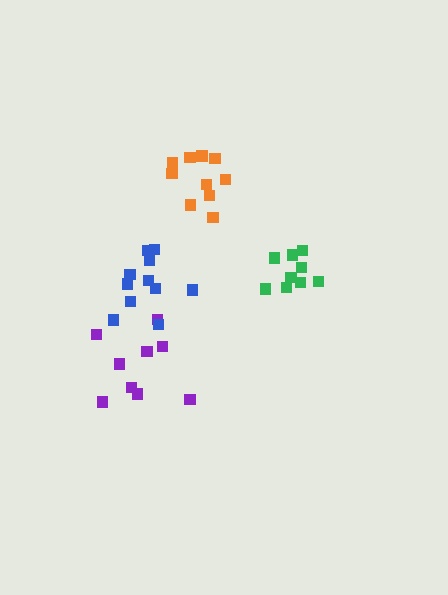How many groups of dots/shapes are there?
There are 4 groups.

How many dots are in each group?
Group 1: 9 dots, Group 2: 9 dots, Group 3: 11 dots, Group 4: 10 dots (39 total).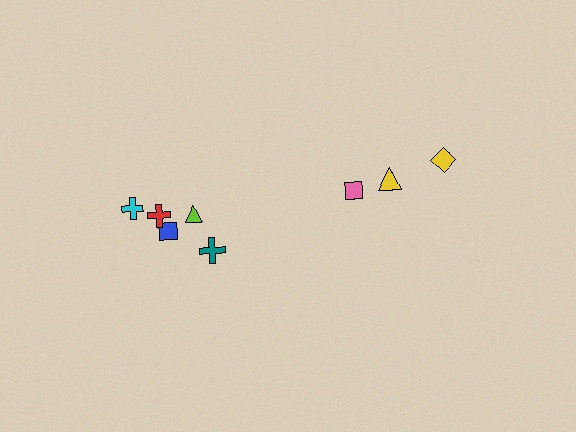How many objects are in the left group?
There are 5 objects.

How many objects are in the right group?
There are 3 objects.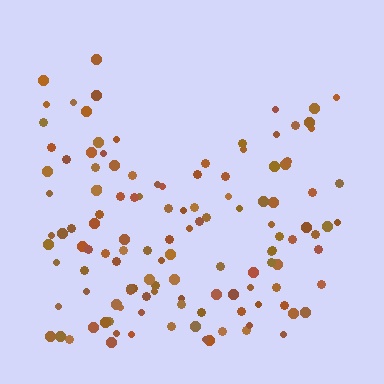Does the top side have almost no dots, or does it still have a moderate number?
Still a moderate number, just noticeably fewer than the bottom.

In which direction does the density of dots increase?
From top to bottom, with the bottom side densest.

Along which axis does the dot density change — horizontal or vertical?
Vertical.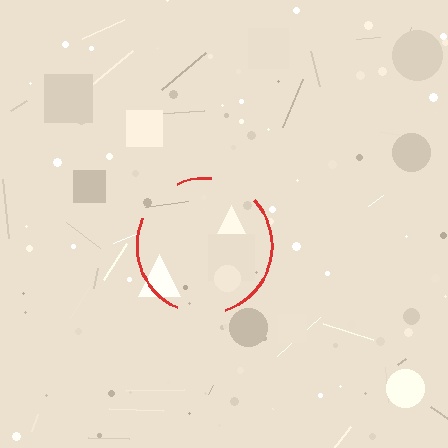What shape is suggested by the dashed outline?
The dashed outline suggests a circle.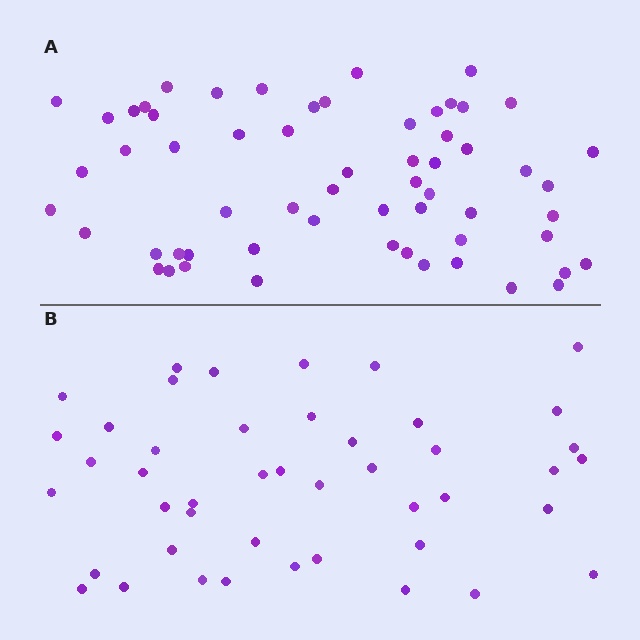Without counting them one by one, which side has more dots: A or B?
Region A (the top region) has more dots.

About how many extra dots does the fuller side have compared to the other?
Region A has approximately 15 more dots than region B.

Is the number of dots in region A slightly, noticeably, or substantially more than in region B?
Region A has noticeably more, but not dramatically so. The ratio is roughly 1.3 to 1.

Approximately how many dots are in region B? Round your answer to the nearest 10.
About 40 dots. (The exact count is 45, which rounds to 40.)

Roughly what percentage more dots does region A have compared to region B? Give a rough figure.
About 35% more.